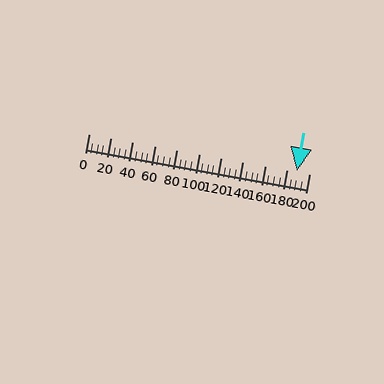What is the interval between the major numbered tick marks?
The major tick marks are spaced 20 units apart.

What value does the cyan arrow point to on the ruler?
The cyan arrow points to approximately 189.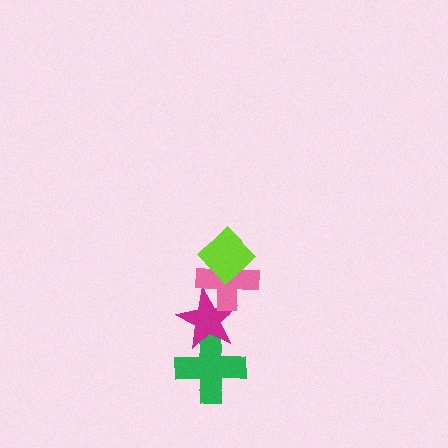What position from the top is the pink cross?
The pink cross is 2nd from the top.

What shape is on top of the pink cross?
The lime diamond is on top of the pink cross.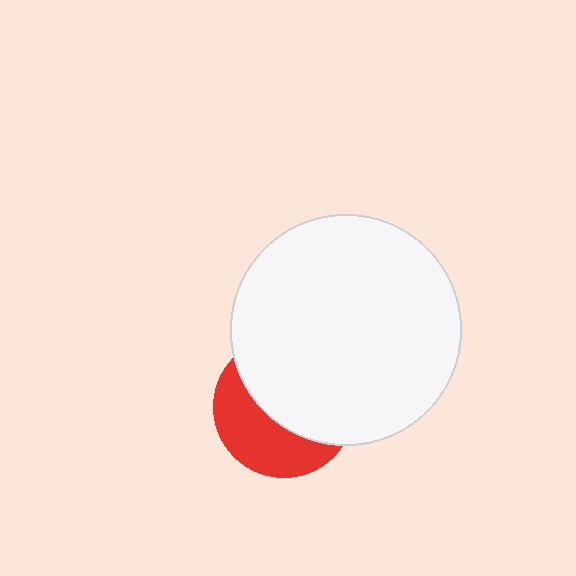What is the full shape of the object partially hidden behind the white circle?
The partially hidden object is a red circle.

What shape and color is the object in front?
The object in front is a white circle.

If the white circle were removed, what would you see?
You would see the complete red circle.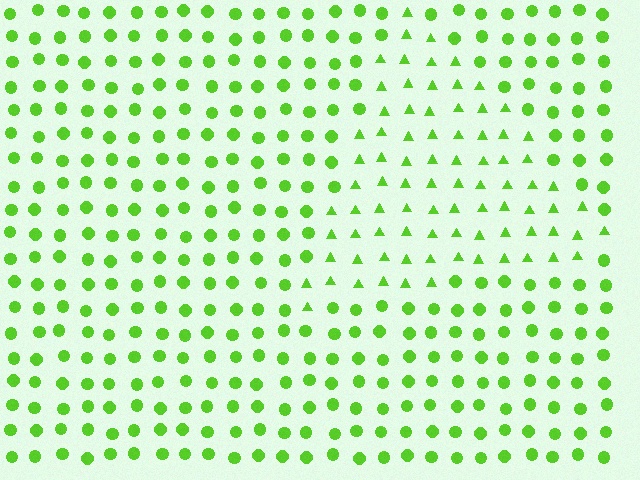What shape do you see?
I see a triangle.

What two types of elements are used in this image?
The image uses triangles inside the triangle region and circles outside it.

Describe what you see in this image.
The image is filled with small lime elements arranged in a uniform grid. A triangle-shaped region contains triangles, while the surrounding area contains circles. The boundary is defined purely by the change in element shape.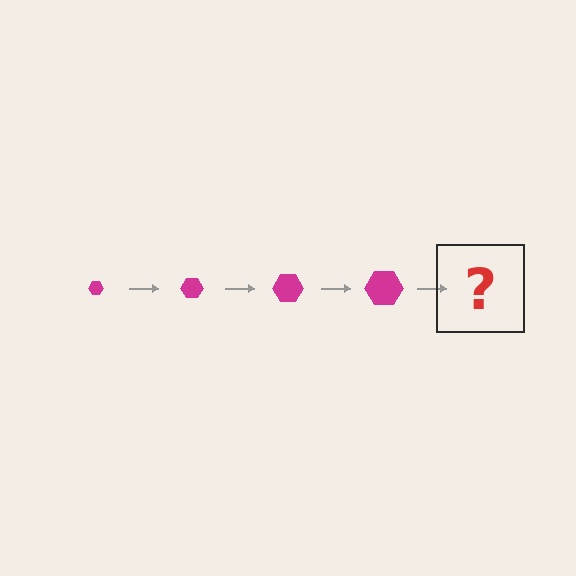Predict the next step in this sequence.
The next step is a magenta hexagon, larger than the previous one.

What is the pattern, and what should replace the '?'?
The pattern is that the hexagon gets progressively larger each step. The '?' should be a magenta hexagon, larger than the previous one.